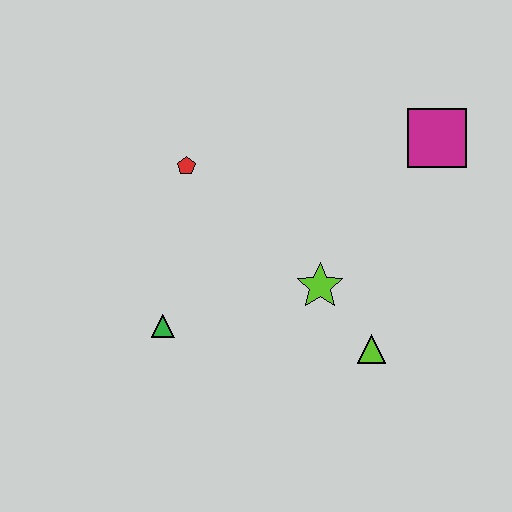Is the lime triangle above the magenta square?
No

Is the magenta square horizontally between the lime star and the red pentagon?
No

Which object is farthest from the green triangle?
The magenta square is farthest from the green triangle.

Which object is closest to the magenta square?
The lime star is closest to the magenta square.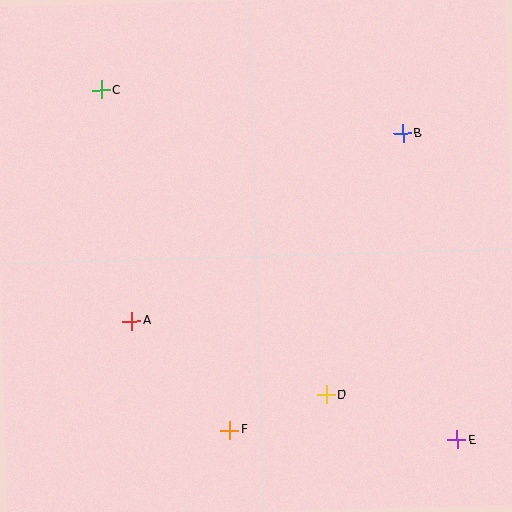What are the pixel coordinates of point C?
Point C is at (101, 90).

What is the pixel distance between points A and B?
The distance between A and B is 330 pixels.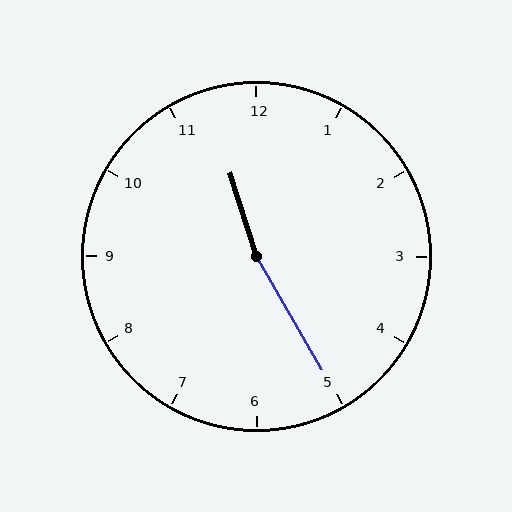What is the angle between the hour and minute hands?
Approximately 168 degrees.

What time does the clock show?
11:25.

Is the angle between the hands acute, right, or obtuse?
It is obtuse.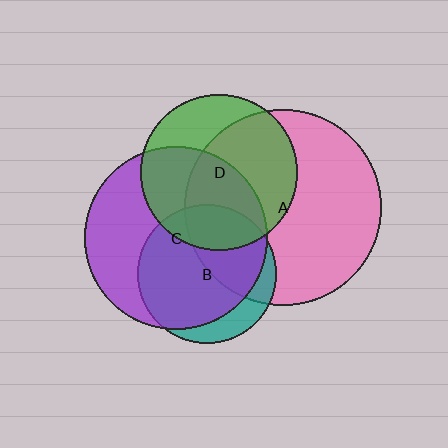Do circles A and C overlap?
Yes.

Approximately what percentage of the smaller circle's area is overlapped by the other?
Approximately 30%.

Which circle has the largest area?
Circle A (pink).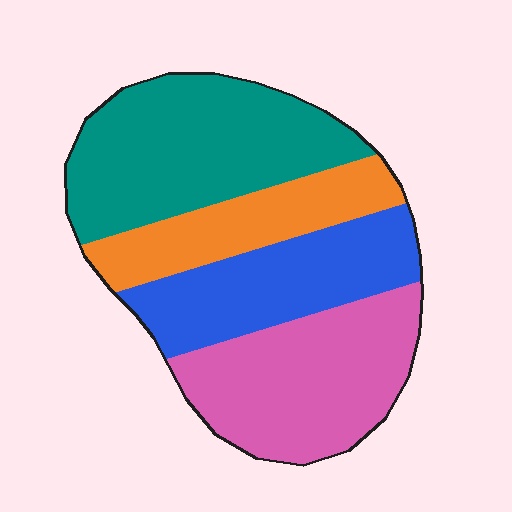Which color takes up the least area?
Orange, at roughly 15%.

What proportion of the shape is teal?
Teal takes up about one third (1/3) of the shape.